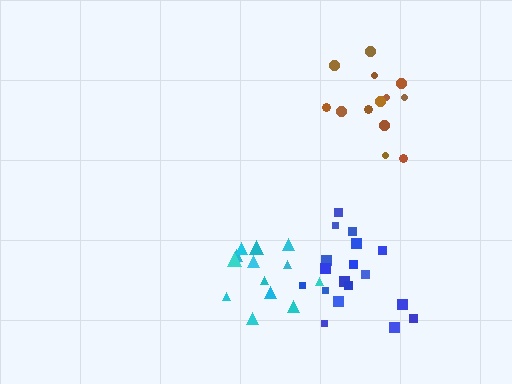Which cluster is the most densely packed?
Cyan.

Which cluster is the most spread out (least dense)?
Brown.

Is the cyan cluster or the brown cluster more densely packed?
Cyan.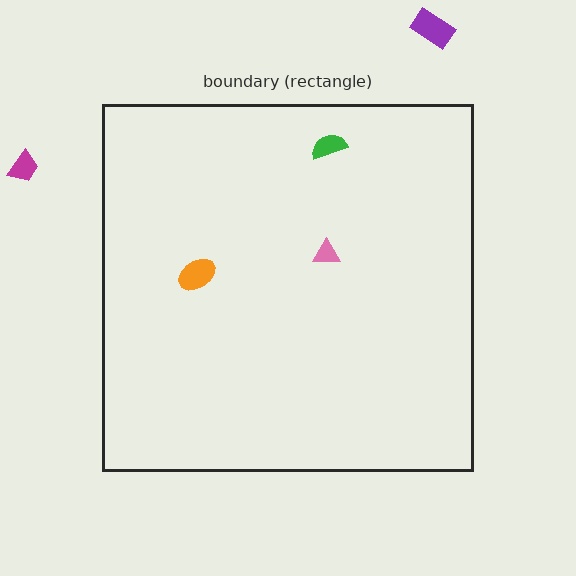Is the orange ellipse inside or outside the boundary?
Inside.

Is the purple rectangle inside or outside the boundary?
Outside.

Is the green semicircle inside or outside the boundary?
Inside.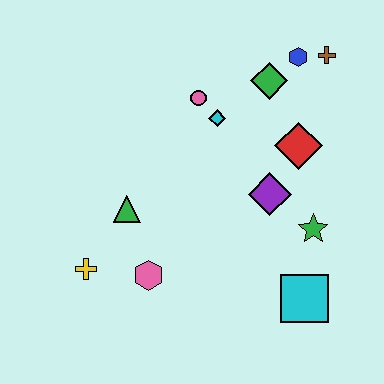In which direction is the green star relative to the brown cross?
The green star is below the brown cross.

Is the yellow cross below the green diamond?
Yes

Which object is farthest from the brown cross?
The yellow cross is farthest from the brown cross.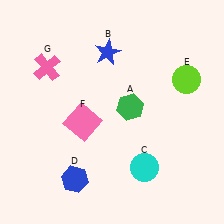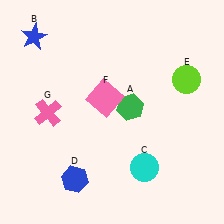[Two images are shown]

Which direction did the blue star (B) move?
The blue star (B) moved left.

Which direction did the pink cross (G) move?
The pink cross (G) moved down.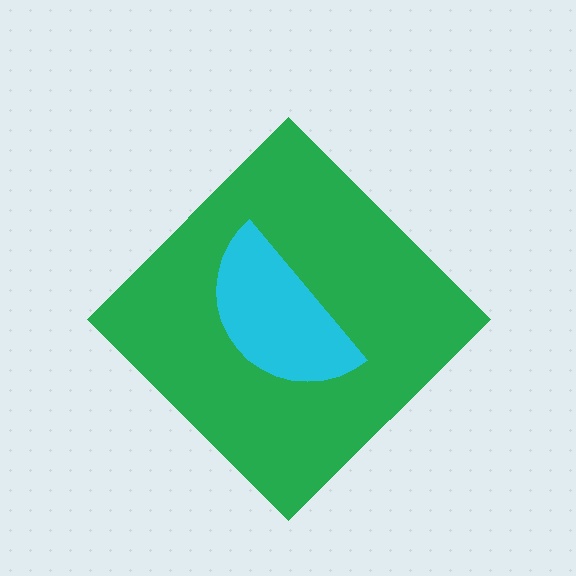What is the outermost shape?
The green diamond.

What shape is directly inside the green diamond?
The cyan semicircle.